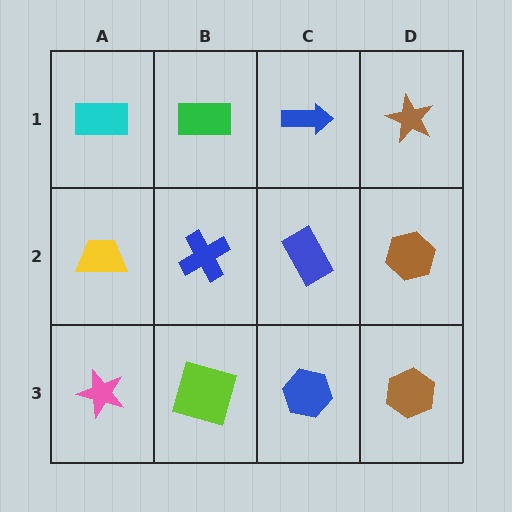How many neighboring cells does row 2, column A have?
3.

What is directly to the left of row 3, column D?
A blue hexagon.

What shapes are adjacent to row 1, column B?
A blue cross (row 2, column B), a cyan rectangle (row 1, column A), a blue arrow (row 1, column C).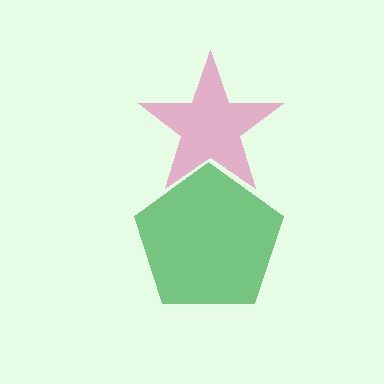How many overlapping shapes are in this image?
There are 2 overlapping shapes in the image.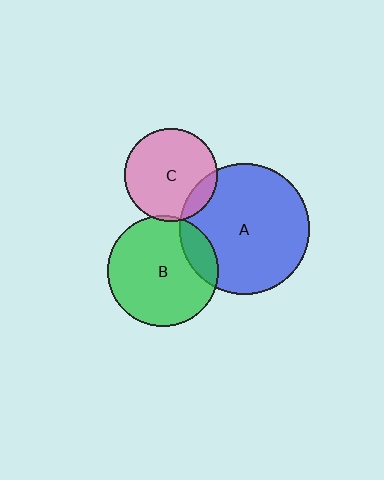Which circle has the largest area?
Circle A (blue).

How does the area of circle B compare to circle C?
Approximately 1.4 times.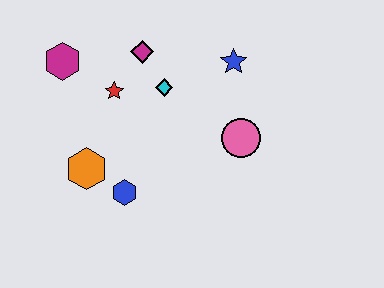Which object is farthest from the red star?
The pink circle is farthest from the red star.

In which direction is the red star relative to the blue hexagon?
The red star is above the blue hexagon.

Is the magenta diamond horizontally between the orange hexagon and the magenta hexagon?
No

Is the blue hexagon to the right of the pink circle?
No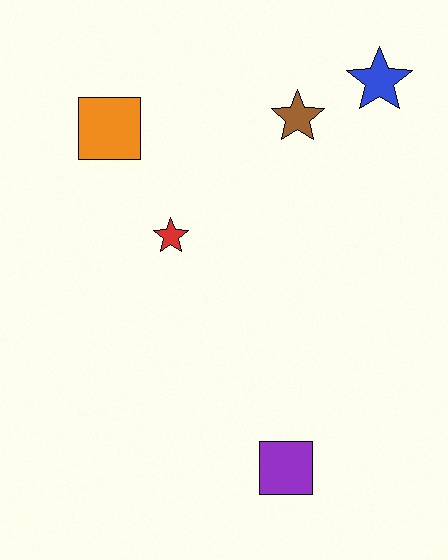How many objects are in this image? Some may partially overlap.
There are 5 objects.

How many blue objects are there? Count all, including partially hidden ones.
There is 1 blue object.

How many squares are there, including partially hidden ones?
There are 2 squares.